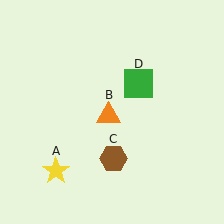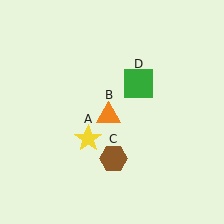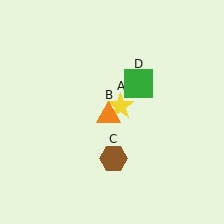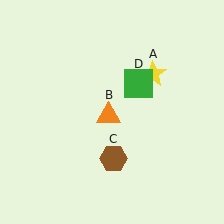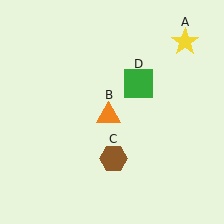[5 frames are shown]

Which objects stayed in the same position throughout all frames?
Orange triangle (object B) and brown hexagon (object C) and green square (object D) remained stationary.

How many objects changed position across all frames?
1 object changed position: yellow star (object A).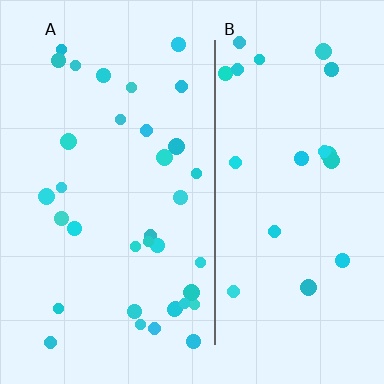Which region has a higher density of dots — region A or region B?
A (the left).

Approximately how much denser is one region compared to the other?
Approximately 1.7× — region A over region B.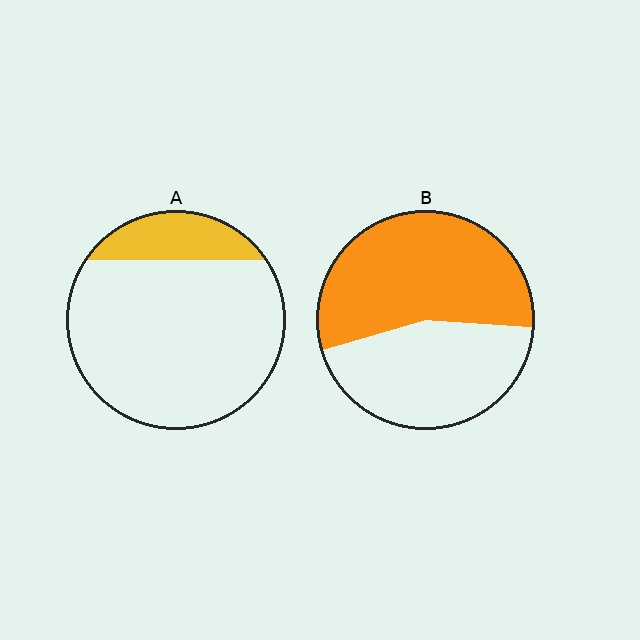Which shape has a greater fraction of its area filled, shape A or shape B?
Shape B.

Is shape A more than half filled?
No.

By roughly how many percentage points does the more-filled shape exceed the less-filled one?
By roughly 40 percentage points (B over A).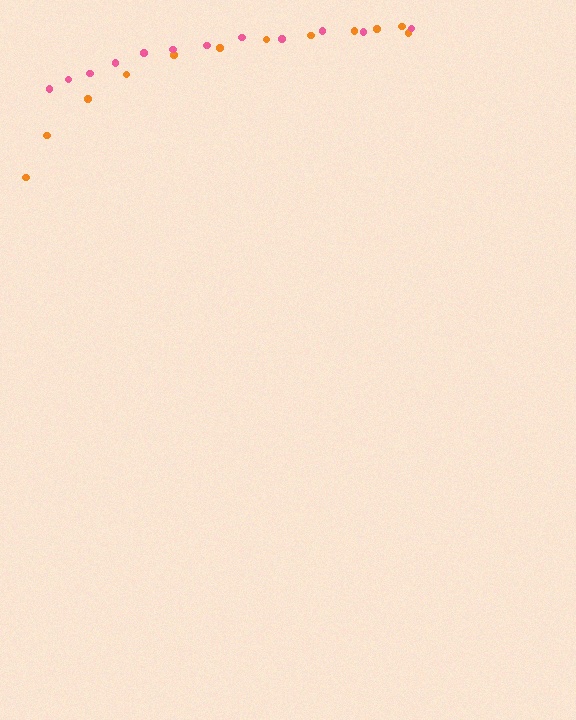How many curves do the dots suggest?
There are 2 distinct paths.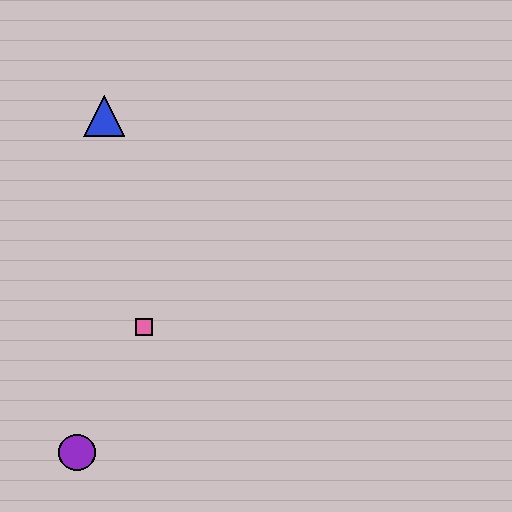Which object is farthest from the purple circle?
The blue triangle is farthest from the purple circle.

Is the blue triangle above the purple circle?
Yes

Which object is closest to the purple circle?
The pink square is closest to the purple circle.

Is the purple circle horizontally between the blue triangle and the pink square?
No